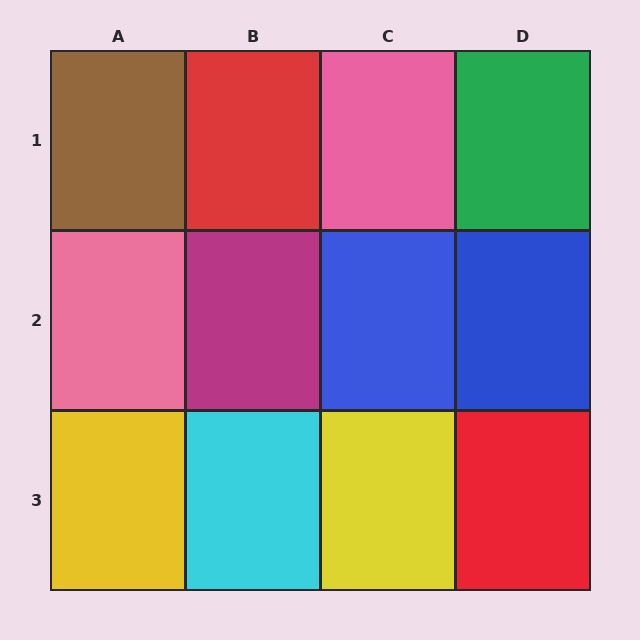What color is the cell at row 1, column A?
Brown.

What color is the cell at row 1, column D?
Green.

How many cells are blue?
2 cells are blue.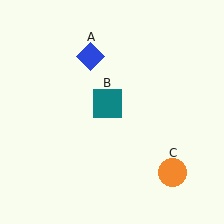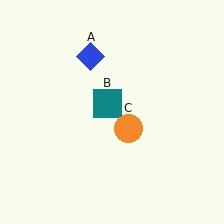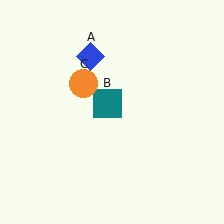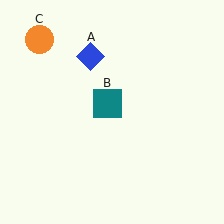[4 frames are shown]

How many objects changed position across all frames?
1 object changed position: orange circle (object C).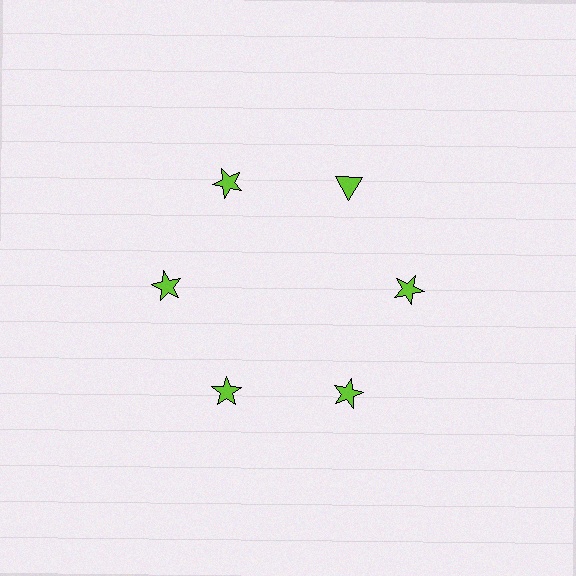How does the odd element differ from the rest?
It has a different shape: triangle instead of star.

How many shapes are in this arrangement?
There are 6 shapes arranged in a ring pattern.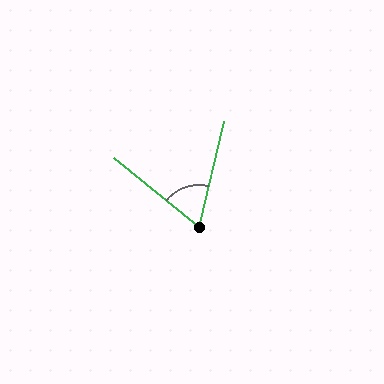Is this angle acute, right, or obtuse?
It is acute.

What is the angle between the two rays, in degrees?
Approximately 64 degrees.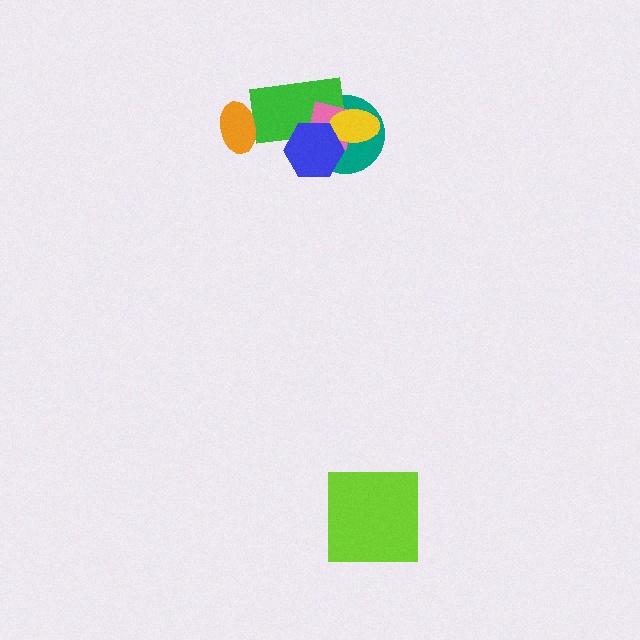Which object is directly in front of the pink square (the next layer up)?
The yellow ellipse is directly in front of the pink square.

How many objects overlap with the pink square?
4 objects overlap with the pink square.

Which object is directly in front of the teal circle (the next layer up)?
The green rectangle is directly in front of the teal circle.